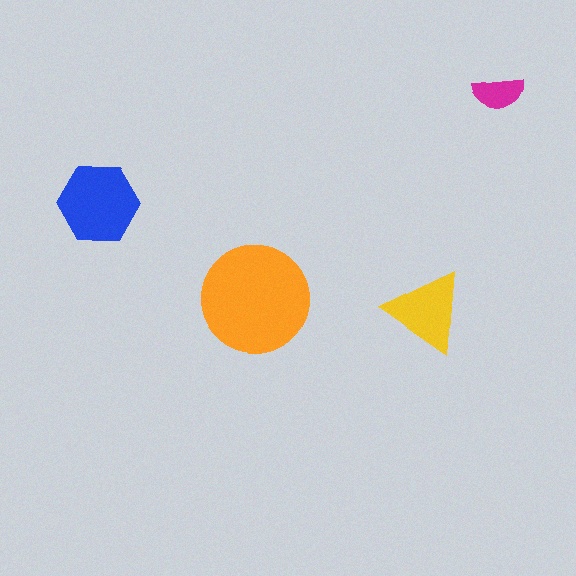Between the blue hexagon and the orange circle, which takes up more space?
The orange circle.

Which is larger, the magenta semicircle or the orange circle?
The orange circle.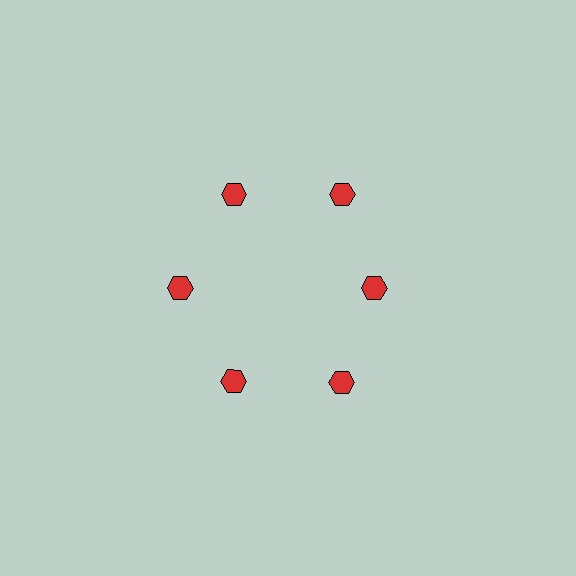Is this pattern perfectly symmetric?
No. The 6 red hexagons are arranged in a ring, but one element near the 3 o'clock position is pulled inward toward the center, breaking the 6-fold rotational symmetry.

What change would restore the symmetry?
The symmetry would be restored by moving it outward, back onto the ring so that all 6 hexagons sit at equal angles and equal distance from the center.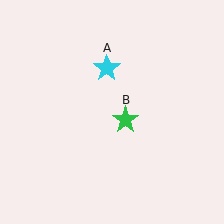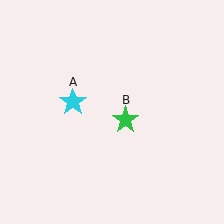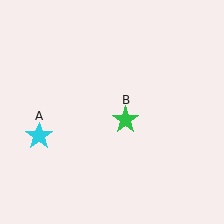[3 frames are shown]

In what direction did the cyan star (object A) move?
The cyan star (object A) moved down and to the left.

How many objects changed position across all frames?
1 object changed position: cyan star (object A).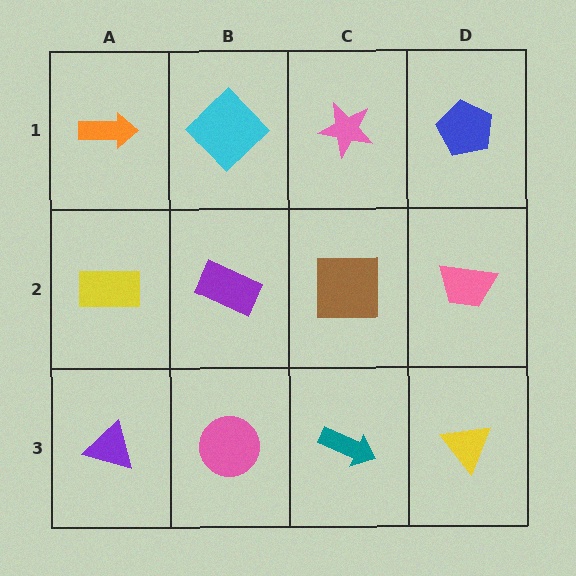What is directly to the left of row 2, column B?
A yellow rectangle.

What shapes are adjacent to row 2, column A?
An orange arrow (row 1, column A), a purple triangle (row 3, column A), a purple rectangle (row 2, column B).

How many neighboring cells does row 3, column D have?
2.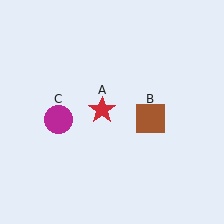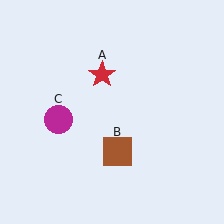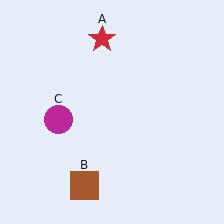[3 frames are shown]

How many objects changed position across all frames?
2 objects changed position: red star (object A), brown square (object B).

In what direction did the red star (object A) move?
The red star (object A) moved up.